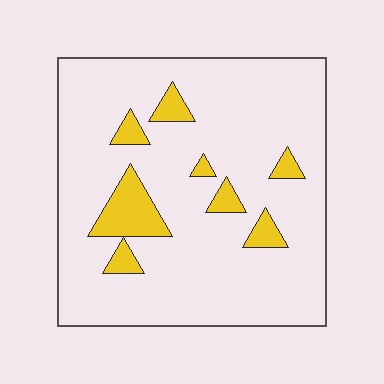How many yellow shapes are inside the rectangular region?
8.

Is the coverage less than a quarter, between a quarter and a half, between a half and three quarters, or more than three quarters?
Less than a quarter.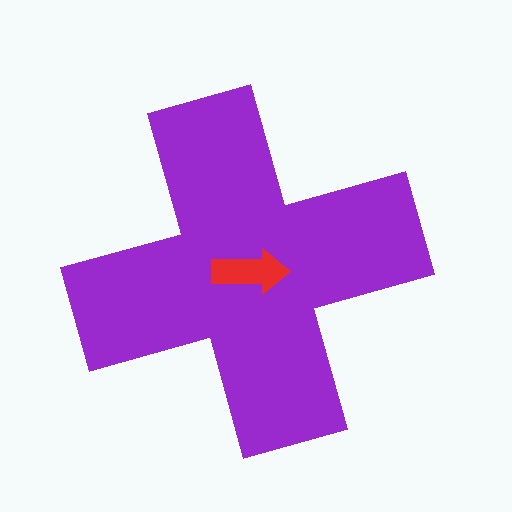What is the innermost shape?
The red arrow.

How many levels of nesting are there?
2.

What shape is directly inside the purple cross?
The red arrow.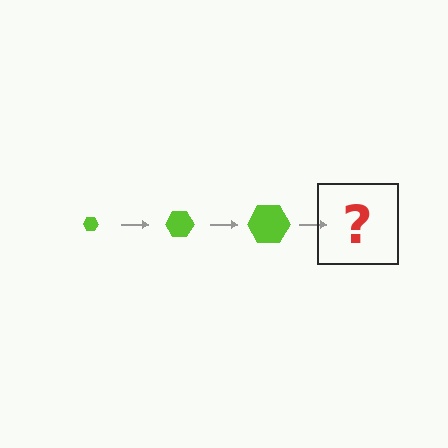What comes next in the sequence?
The next element should be a lime hexagon, larger than the previous one.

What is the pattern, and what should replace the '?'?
The pattern is that the hexagon gets progressively larger each step. The '?' should be a lime hexagon, larger than the previous one.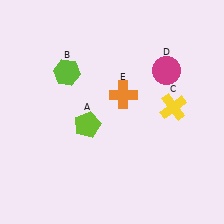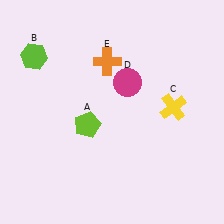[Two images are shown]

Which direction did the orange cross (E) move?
The orange cross (E) moved up.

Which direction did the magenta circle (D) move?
The magenta circle (D) moved left.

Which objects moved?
The objects that moved are: the lime hexagon (B), the magenta circle (D), the orange cross (E).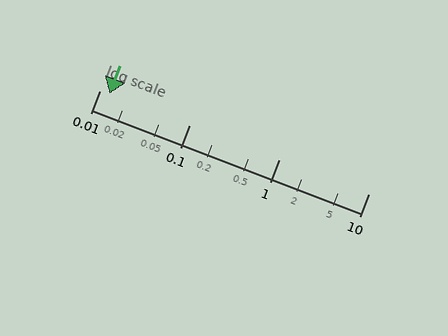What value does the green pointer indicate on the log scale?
The pointer indicates approximately 0.013.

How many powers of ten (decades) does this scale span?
The scale spans 3 decades, from 0.01 to 10.